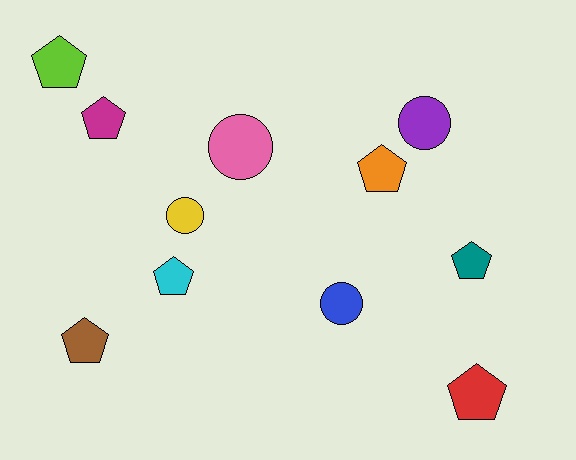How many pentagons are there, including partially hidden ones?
There are 7 pentagons.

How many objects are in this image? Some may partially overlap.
There are 11 objects.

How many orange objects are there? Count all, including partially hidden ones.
There is 1 orange object.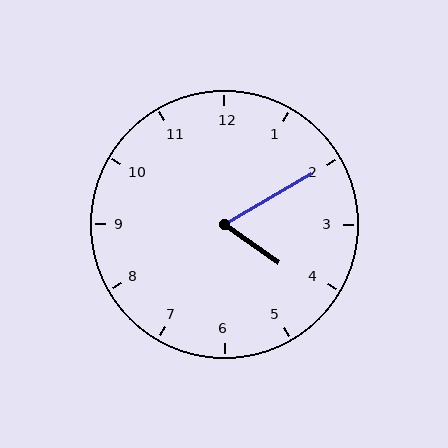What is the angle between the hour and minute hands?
Approximately 65 degrees.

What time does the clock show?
4:10.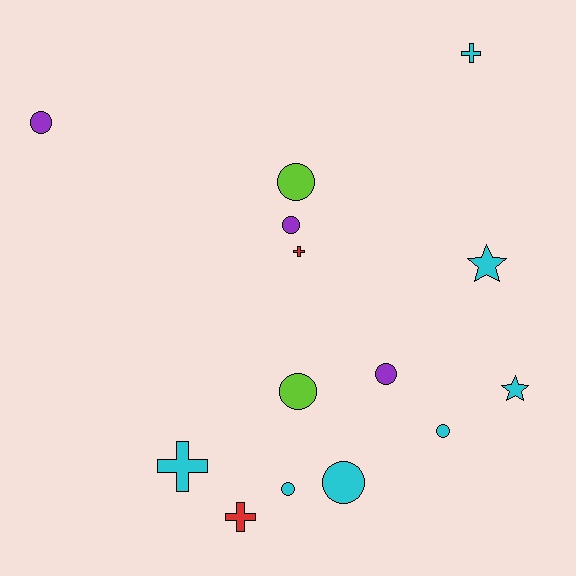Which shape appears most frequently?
Circle, with 8 objects.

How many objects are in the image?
There are 14 objects.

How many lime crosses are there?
There are no lime crosses.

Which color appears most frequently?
Cyan, with 7 objects.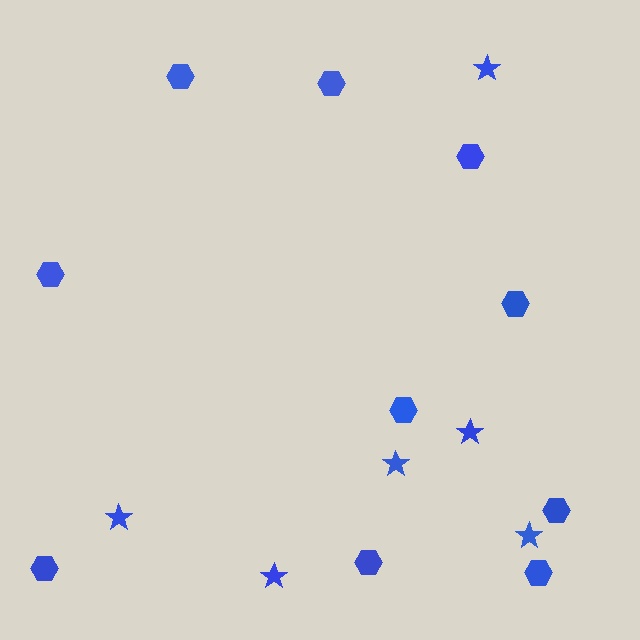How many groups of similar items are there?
There are 2 groups: one group of stars (6) and one group of hexagons (10).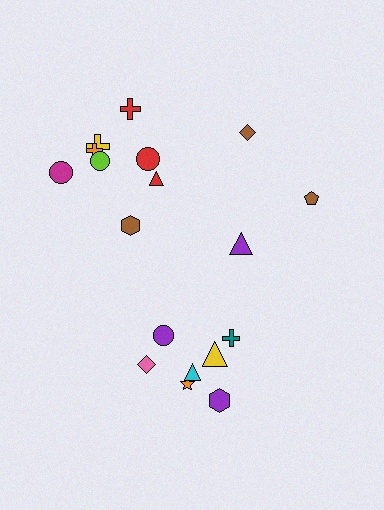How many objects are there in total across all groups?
There are 18 objects.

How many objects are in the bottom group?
There are 7 objects.